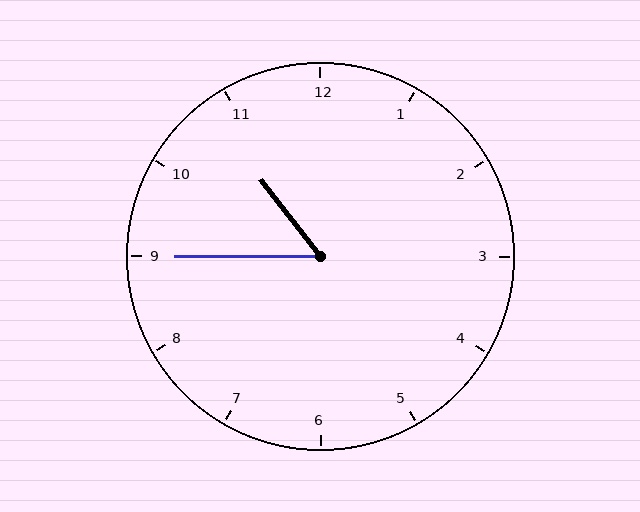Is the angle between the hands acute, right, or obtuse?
It is acute.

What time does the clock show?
10:45.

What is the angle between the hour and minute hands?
Approximately 52 degrees.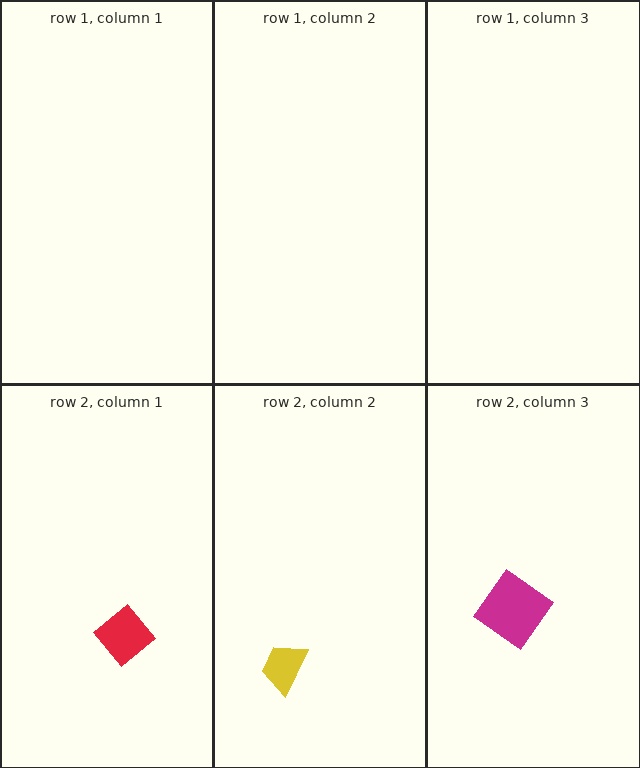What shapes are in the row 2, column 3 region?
The magenta diamond.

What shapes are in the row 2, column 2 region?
The yellow trapezoid.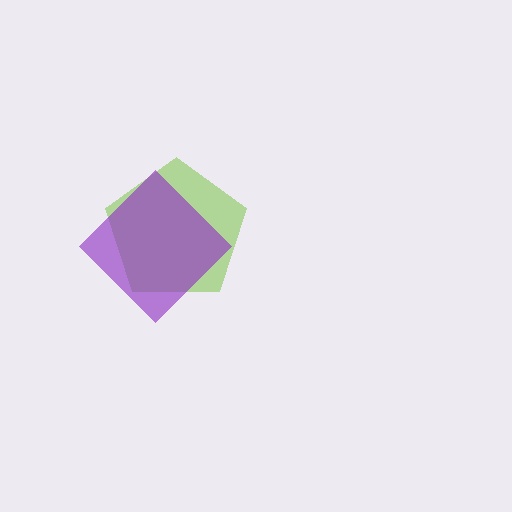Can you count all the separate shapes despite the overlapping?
Yes, there are 2 separate shapes.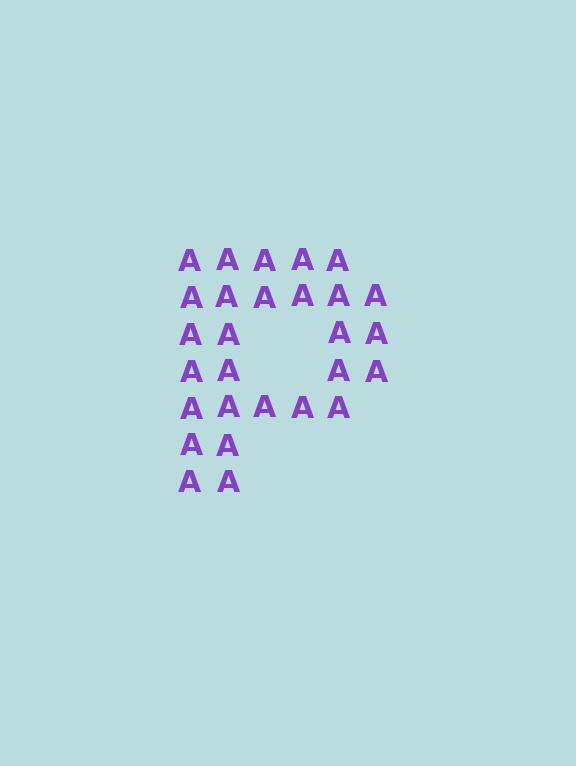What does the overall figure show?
The overall figure shows the letter P.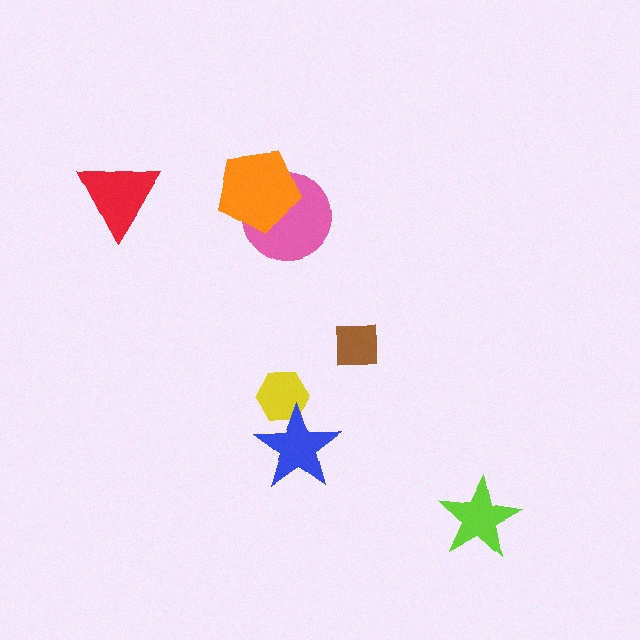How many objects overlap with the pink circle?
1 object overlaps with the pink circle.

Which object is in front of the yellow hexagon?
The blue star is in front of the yellow hexagon.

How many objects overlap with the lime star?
0 objects overlap with the lime star.